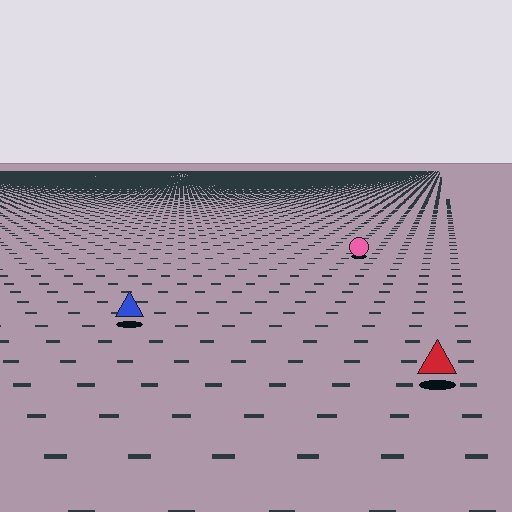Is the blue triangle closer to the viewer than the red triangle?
No. The red triangle is closer — you can tell from the texture gradient: the ground texture is coarser near it.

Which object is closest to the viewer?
The red triangle is closest. The texture marks near it are larger and more spread out.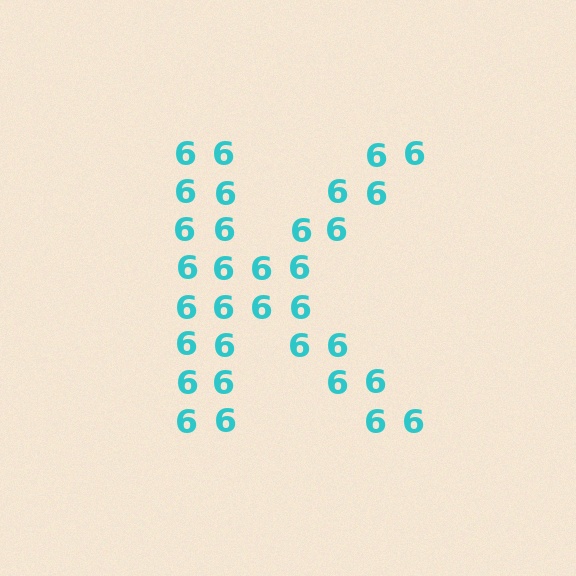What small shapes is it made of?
It is made of small digit 6's.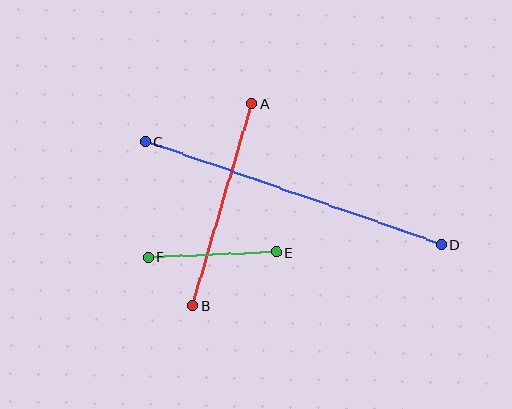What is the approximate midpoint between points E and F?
The midpoint is at approximately (212, 255) pixels.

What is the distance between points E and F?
The distance is approximately 128 pixels.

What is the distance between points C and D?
The distance is approximately 313 pixels.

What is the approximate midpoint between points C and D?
The midpoint is at approximately (294, 193) pixels.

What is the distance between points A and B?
The distance is approximately 210 pixels.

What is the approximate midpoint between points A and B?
The midpoint is at approximately (222, 204) pixels.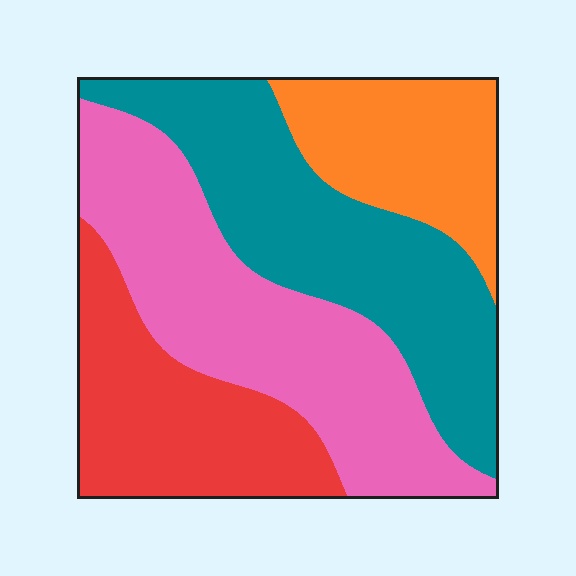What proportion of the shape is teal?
Teal takes up about one third (1/3) of the shape.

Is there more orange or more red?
Red.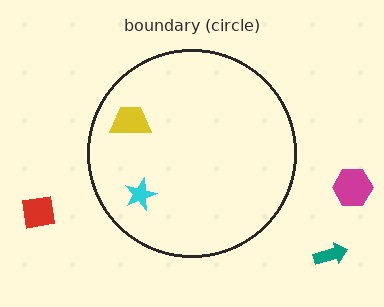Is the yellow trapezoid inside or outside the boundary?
Inside.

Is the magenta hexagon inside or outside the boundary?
Outside.